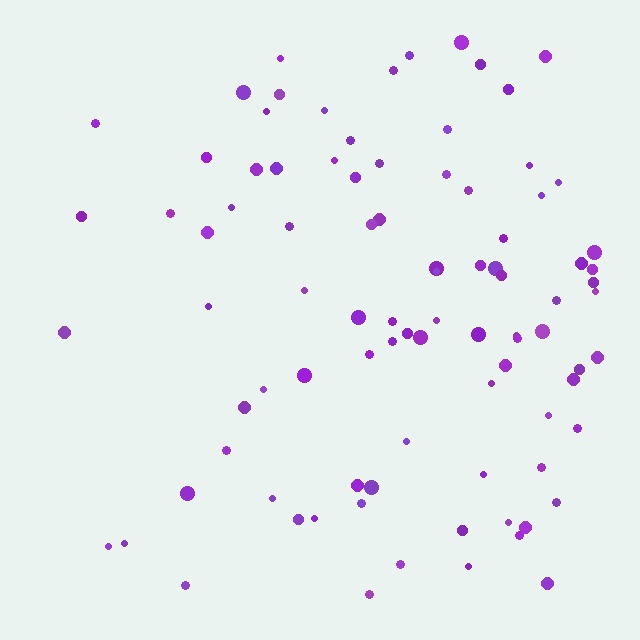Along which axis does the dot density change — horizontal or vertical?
Horizontal.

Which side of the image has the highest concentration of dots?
The right.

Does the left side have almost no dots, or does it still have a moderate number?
Still a moderate number, just noticeably fewer than the right.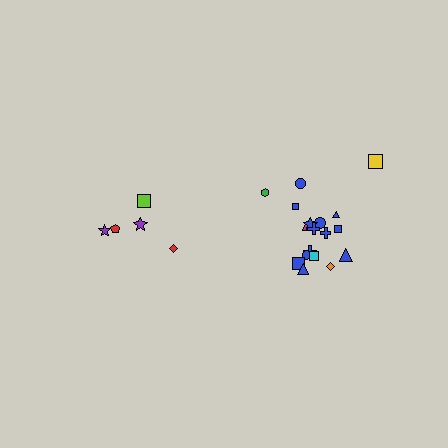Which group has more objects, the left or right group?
The right group.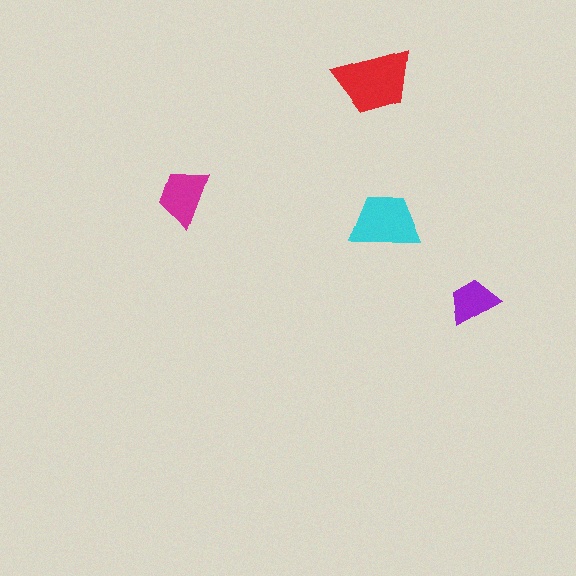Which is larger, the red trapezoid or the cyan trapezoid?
The red one.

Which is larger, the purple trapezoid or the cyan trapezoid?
The cyan one.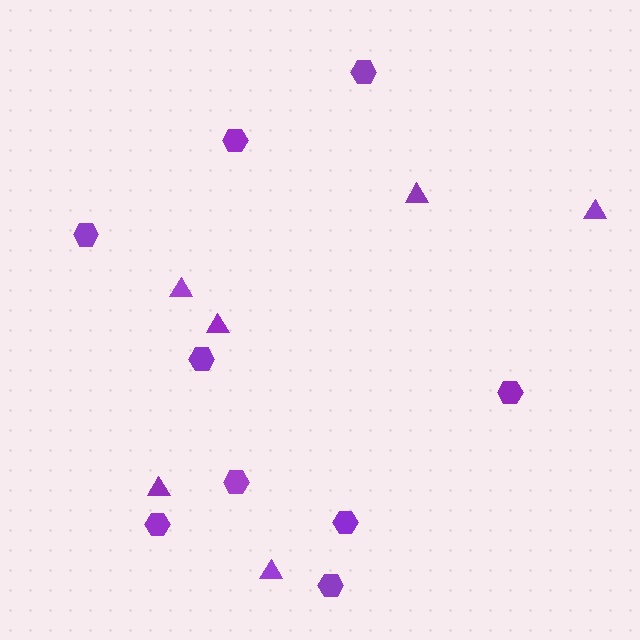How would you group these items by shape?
There are 2 groups: one group of hexagons (9) and one group of triangles (6).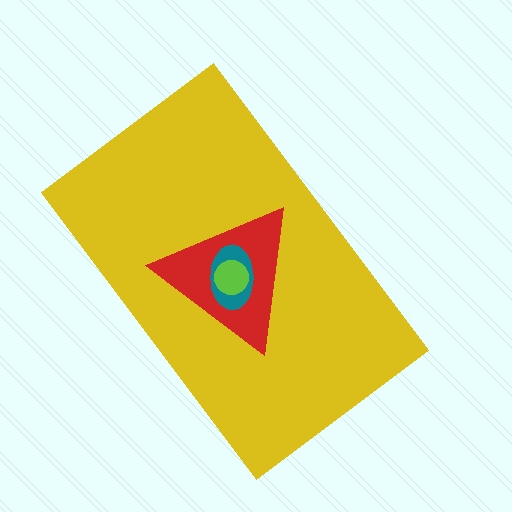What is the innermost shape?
The lime circle.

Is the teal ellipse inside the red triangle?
Yes.